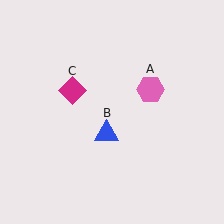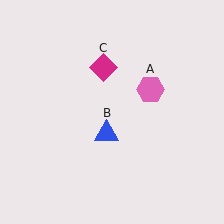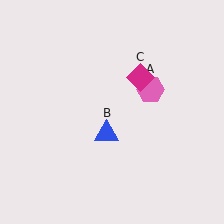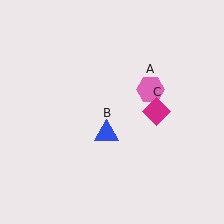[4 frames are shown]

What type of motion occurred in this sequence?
The magenta diamond (object C) rotated clockwise around the center of the scene.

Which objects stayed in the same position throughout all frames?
Pink hexagon (object A) and blue triangle (object B) remained stationary.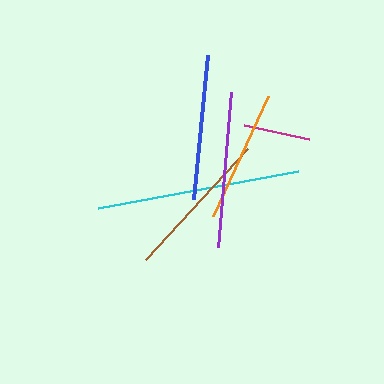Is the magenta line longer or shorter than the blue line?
The blue line is longer than the magenta line.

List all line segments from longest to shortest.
From longest to shortest: cyan, purple, brown, blue, orange, magenta.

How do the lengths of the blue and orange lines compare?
The blue and orange lines are approximately the same length.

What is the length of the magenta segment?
The magenta segment is approximately 66 pixels long.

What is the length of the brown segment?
The brown segment is approximately 151 pixels long.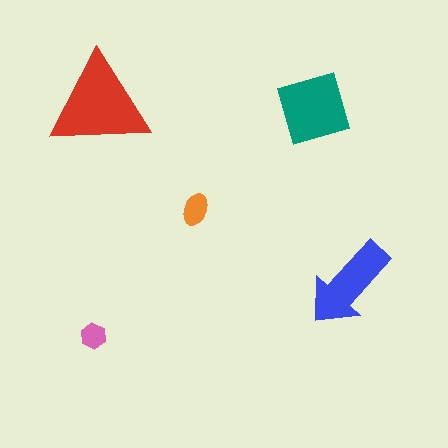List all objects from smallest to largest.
The pink hexagon, the orange ellipse, the blue arrow, the teal square, the red triangle.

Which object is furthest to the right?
The blue arrow is rightmost.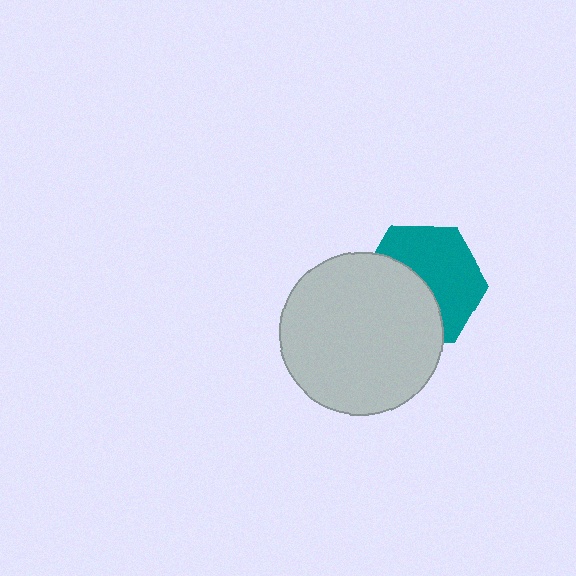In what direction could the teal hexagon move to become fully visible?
The teal hexagon could move toward the upper-right. That would shift it out from behind the light gray circle entirely.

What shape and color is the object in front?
The object in front is a light gray circle.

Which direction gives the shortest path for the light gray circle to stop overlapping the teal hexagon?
Moving toward the lower-left gives the shortest separation.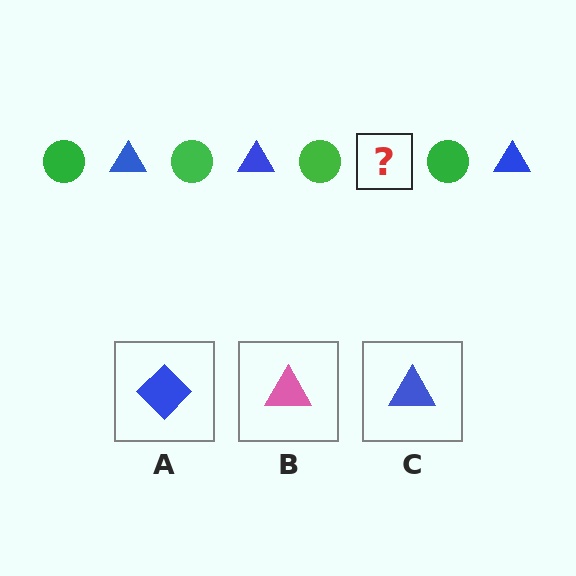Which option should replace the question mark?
Option C.